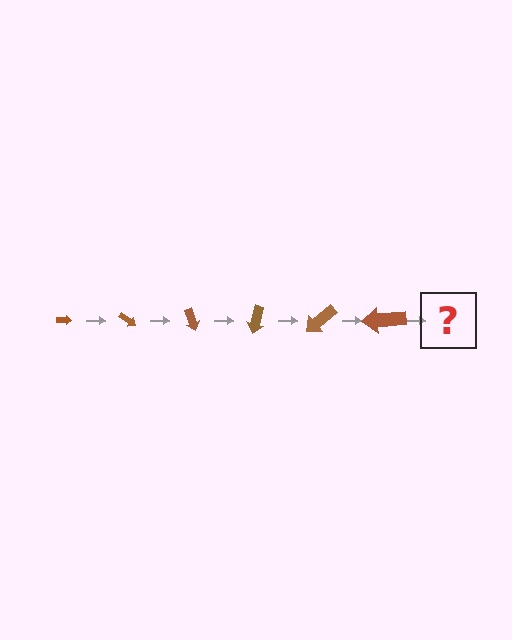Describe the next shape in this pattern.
It should be an arrow, larger than the previous one and rotated 210 degrees from the start.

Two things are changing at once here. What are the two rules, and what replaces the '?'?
The two rules are that the arrow grows larger each step and it rotates 35 degrees each step. The '?' should be an arrow, larger than the previous one and rotated 210 degrees from the start.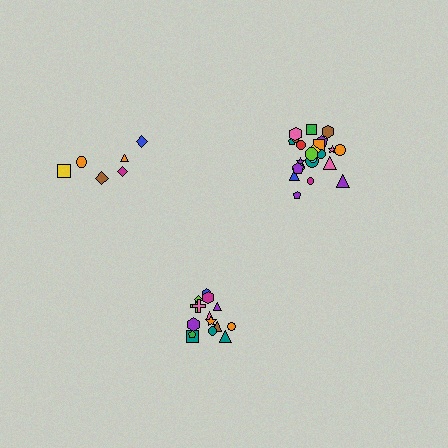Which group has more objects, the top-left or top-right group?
The top-right group.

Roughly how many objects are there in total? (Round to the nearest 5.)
Roughly 45 objects in total.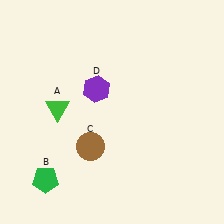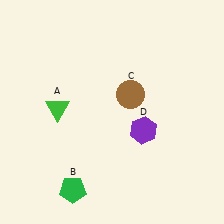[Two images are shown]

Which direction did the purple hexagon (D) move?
The purple hexagon (D) moved right.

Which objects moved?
The objects that moved are: the green pentagon (B), the brown circle (C), the purple hexagon (D).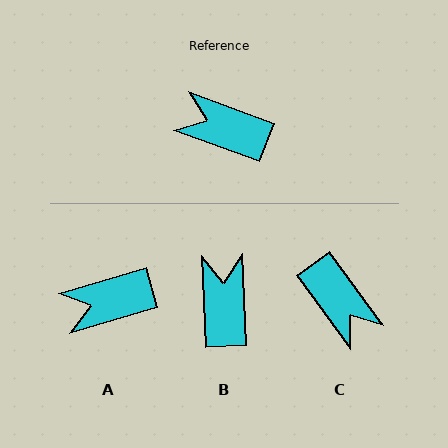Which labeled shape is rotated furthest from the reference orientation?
C, about 146 degrees away.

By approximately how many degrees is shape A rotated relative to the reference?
Approximately 36 degrees counter-clockwise.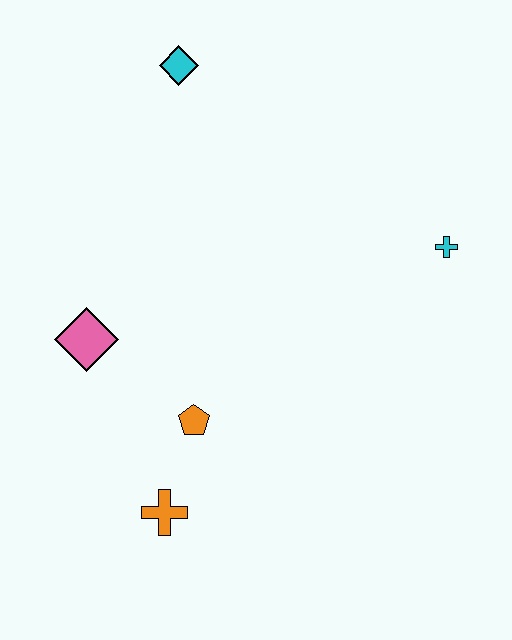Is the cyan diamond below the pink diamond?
No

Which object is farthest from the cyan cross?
The orange cross is farthest from the cyan cross.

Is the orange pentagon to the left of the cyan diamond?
No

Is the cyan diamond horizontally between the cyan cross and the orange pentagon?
No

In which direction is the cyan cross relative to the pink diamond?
The cyan cross is to the right of the pink diamond.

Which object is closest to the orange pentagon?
The orange cross is closest to the orange pentagon.